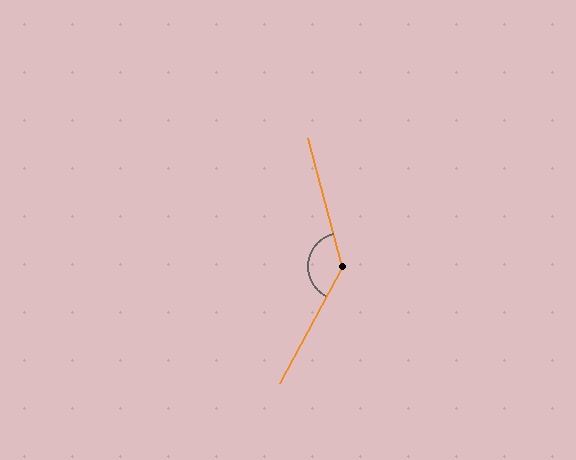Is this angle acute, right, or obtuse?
It is obtuse.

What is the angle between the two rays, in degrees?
Approximately 137 degrees.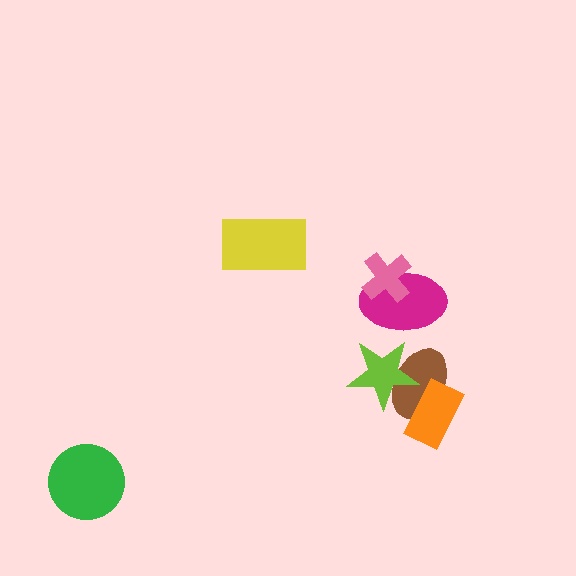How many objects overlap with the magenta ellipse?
1 object overlaps with the magenta ellipse.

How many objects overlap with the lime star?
1 object overlaps with the lime star.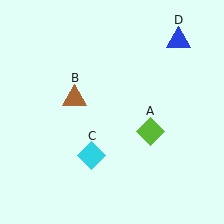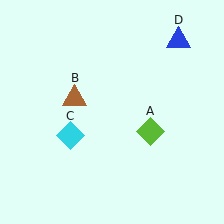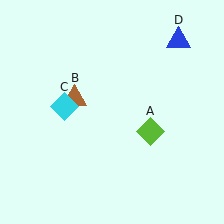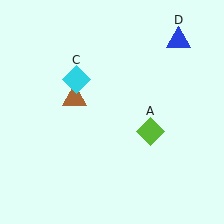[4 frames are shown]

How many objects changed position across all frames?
1 object changed position: cyan diamond (object C).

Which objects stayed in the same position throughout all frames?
Lime diamond (object A) and brown triangle (object B) and blue triangle (object D) remained stationary.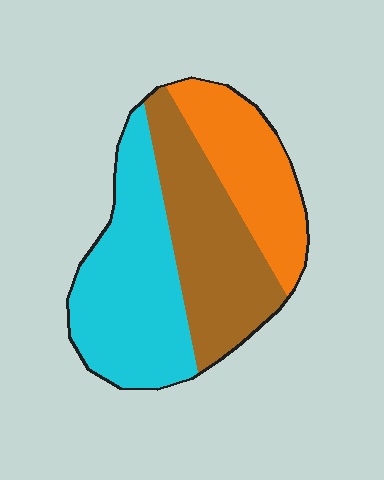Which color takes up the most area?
Cyan, at roughly 40%.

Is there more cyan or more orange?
Cyan.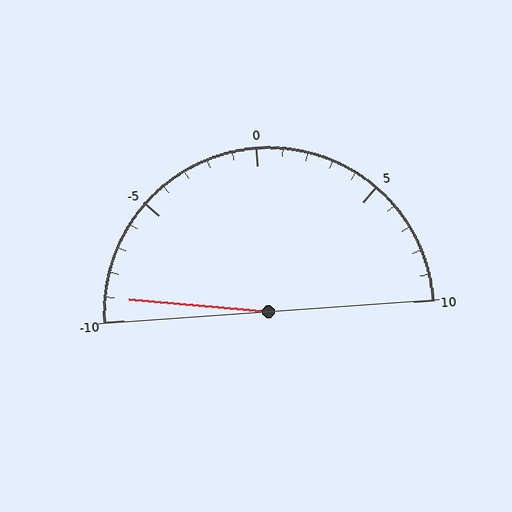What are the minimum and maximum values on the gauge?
The gauge ranges from -10 to 10.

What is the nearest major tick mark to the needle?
The nearest major tick mark is -10.